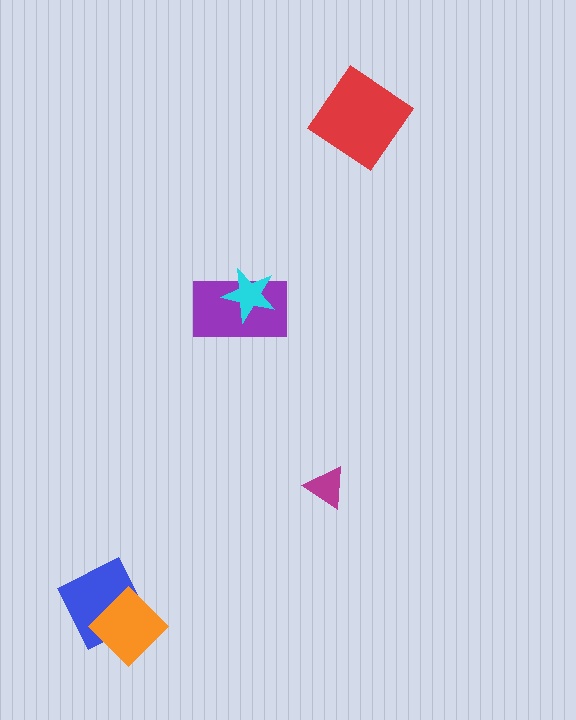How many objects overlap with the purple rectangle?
1 object overlaps with the purple rectangle.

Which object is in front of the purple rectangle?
The cyan star is in front of the purple rectangle.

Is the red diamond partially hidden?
No, no other shape covers it.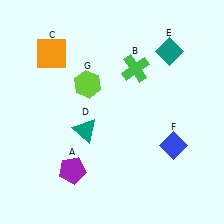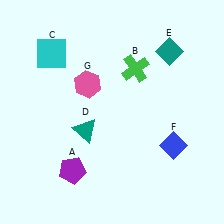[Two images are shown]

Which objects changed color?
C changed from orange to cyan. G changed from lime to pink.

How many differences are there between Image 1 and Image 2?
There are 2 differences between the two images.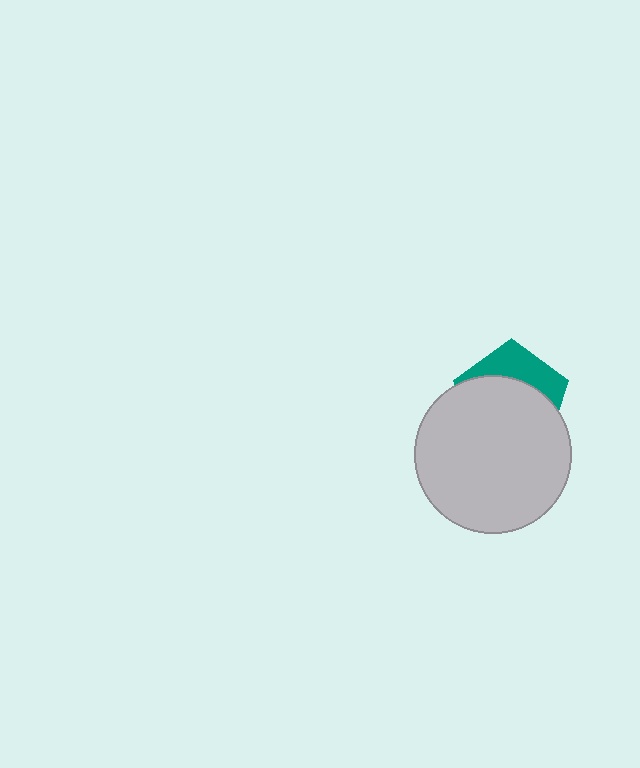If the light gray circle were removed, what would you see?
You would see the complete teal pentagon.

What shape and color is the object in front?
The object in front is a light gray circle.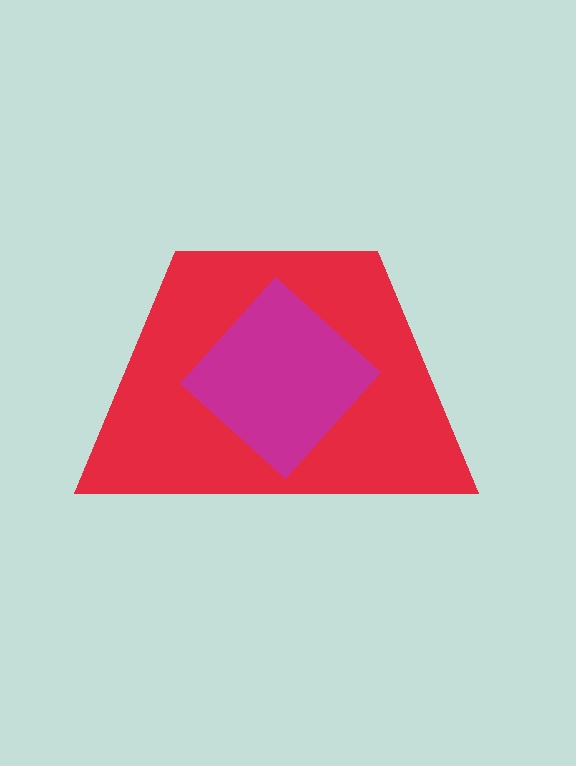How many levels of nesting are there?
2.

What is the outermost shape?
The red trapezoid.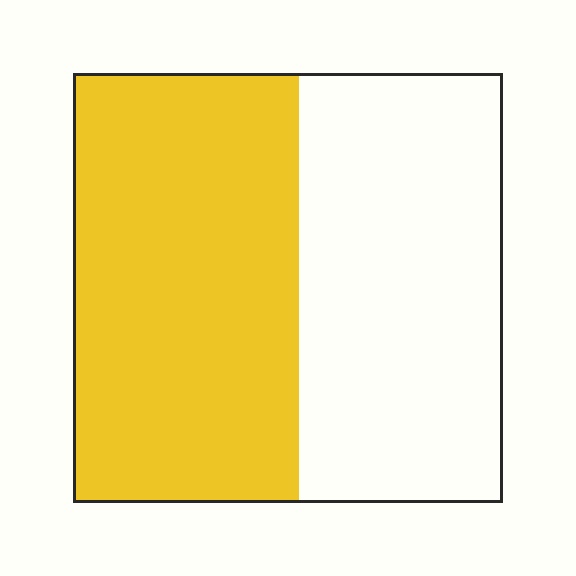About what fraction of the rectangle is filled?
About one half (1/2).